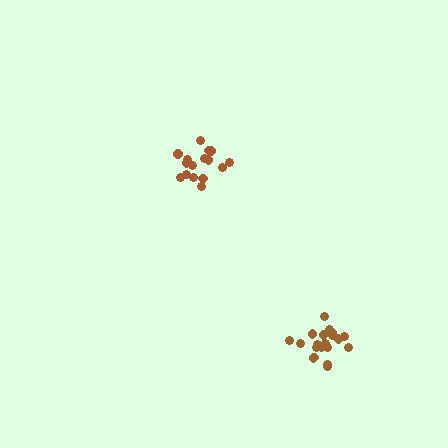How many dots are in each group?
Group 1: 20 dots, Group 2: 16 dots (36 total).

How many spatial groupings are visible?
There are 2 spatial groupings.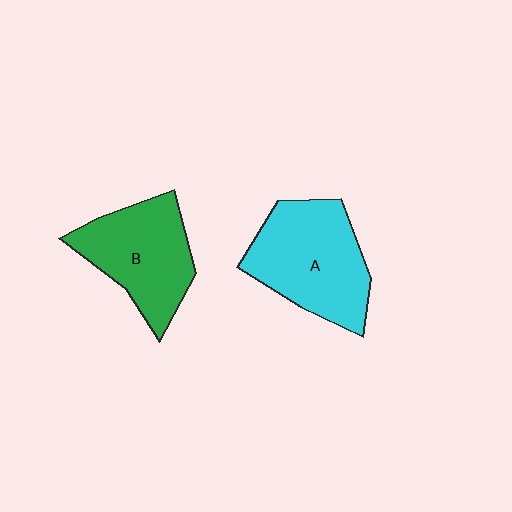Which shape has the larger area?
Shape A (cyan).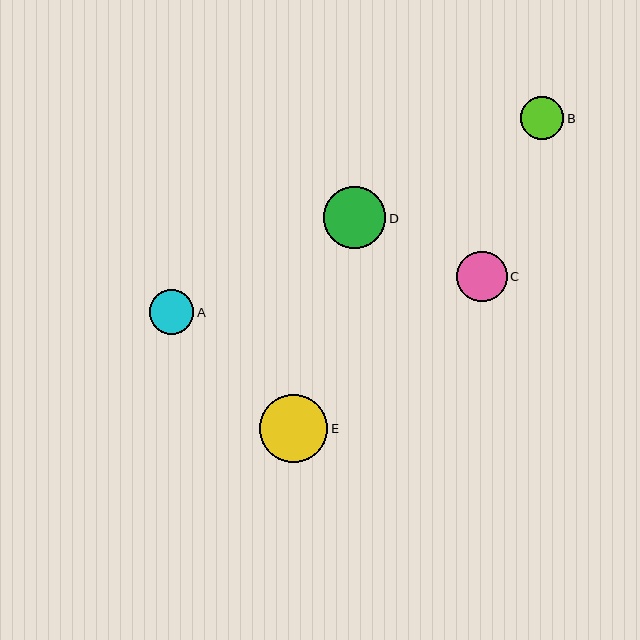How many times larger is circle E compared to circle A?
Circle E is approximately 1.5 times the size of circle A.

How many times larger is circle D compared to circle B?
Circle D is approximately 1.5 times the size of circle B.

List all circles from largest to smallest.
From largest to smallest: E, D, C, A, B.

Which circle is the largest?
Circle E is the largest with a size of approximately 68 pixels.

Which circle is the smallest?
Circle B is the smallest with a size of approximately 43 pixels.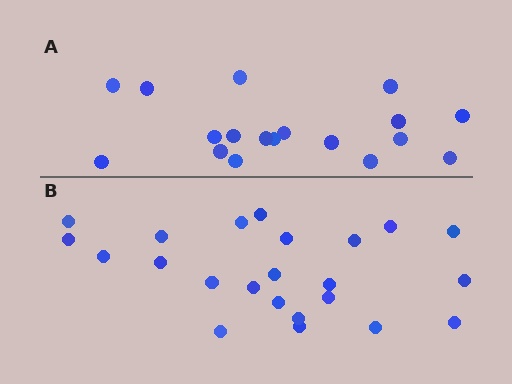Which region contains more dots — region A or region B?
Region B (the bottom region) has more dots.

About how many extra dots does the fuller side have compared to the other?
Region B has about 5 more dots than region A.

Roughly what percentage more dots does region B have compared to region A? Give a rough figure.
About 30% more.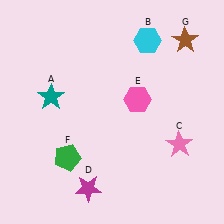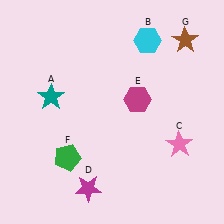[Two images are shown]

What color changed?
The hexagon (E) changed from pink in Image 1 to magenta in Image 2.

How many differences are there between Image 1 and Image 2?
There is 1 difference between the two images.